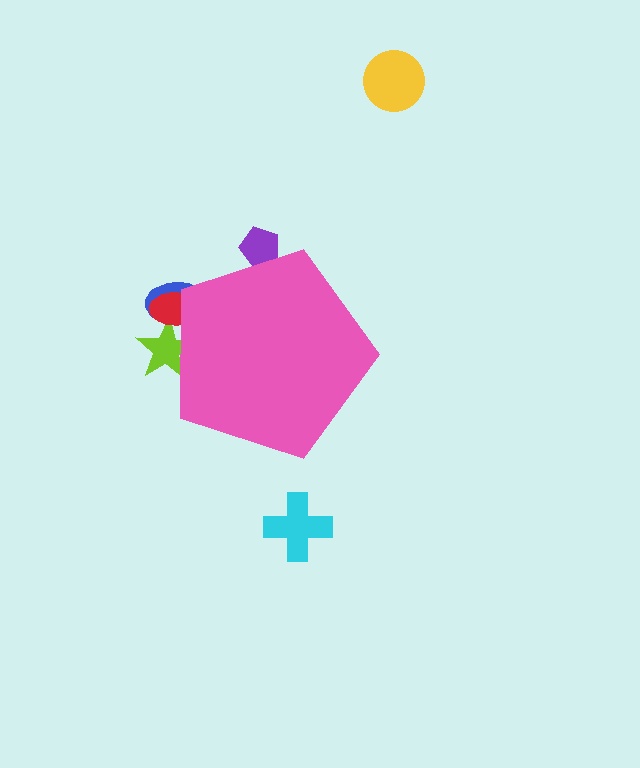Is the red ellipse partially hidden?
Yes, the red ellipse is partially hidden behind the pink pentagon.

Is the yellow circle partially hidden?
No, the yellow circle is fully visible.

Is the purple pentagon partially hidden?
Yes, the purple pentagon is partially hidden behind the pink pentagon.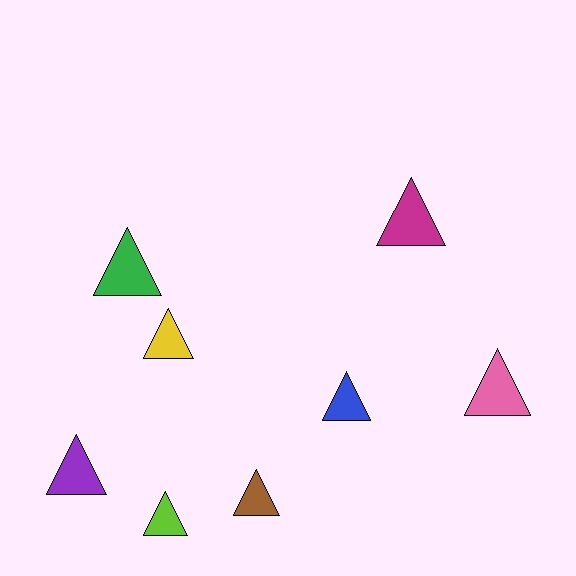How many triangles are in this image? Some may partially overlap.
There are 8 triangles.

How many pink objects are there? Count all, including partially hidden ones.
There is 1 pink object.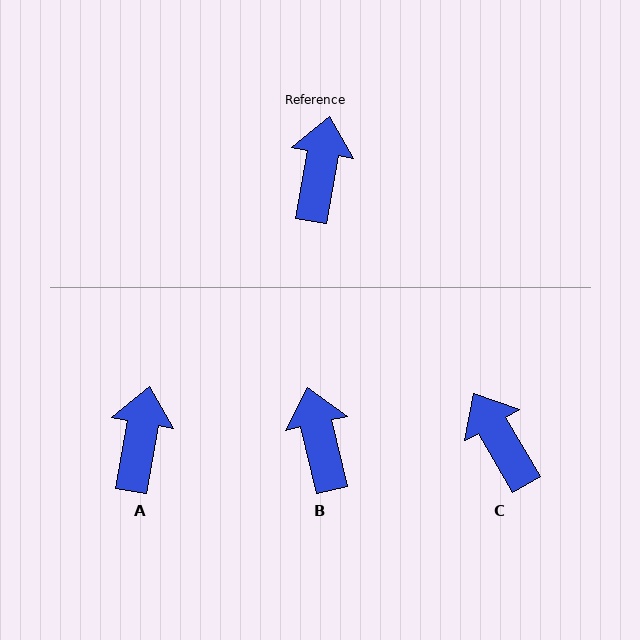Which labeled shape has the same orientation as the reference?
A.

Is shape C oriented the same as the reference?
No, it is off by about 40 degrees.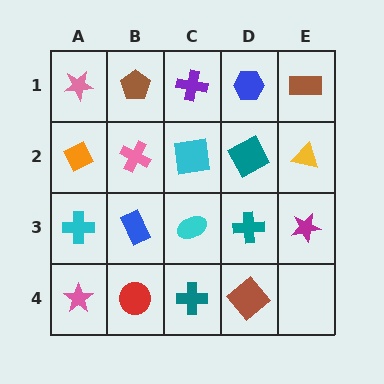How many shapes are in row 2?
5 shapes.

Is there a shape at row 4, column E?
No, that cell is empty.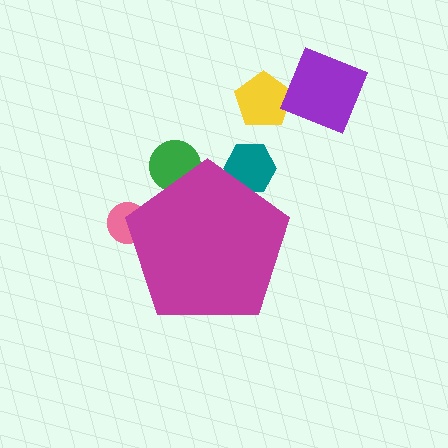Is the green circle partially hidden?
Yes, the green circle is partially hidden behind the magenta pentagon.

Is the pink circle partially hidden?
Yes, the pink circle is partially hidden behind the magenta pentagon.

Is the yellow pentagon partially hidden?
No, the yellow pentagon is fully visible.